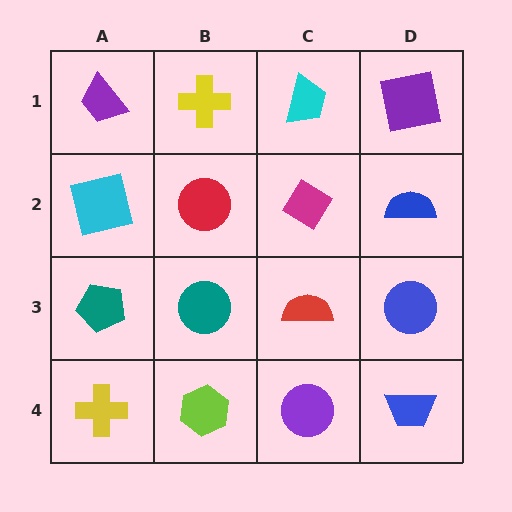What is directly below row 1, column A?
A cyan square.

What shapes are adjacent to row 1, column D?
A blue semicircle (row 2, column D), a cyan trapezoid (row 1, column C).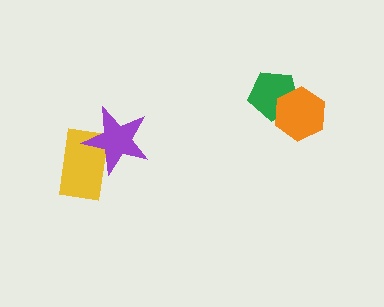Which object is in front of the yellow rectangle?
The purple star is in front of the yellow rectangle.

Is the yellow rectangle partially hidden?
Yes, it is partially covered by another shape.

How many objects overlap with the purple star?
1 object overlaps with the purple star.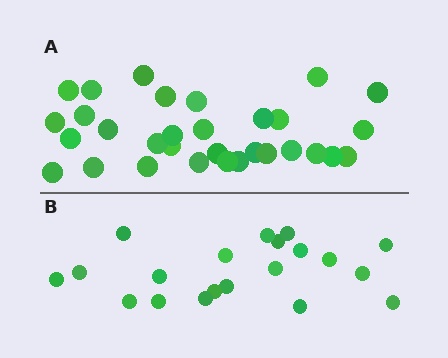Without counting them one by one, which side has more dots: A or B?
Region A (the top region) has more dots.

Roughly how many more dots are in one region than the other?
Region A has roughly 12 or so more dots than region B.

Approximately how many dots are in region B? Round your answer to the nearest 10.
About 20 dots.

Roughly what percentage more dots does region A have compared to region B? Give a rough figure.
About 55% more.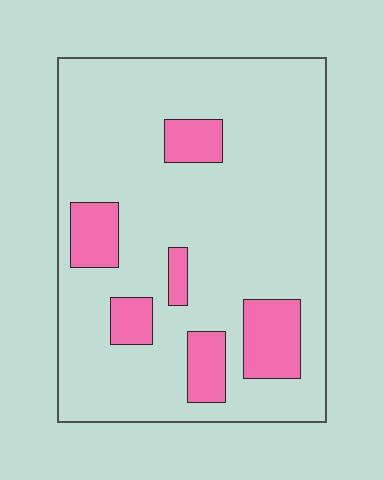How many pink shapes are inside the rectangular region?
6.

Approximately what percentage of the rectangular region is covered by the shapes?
Approximately 15%.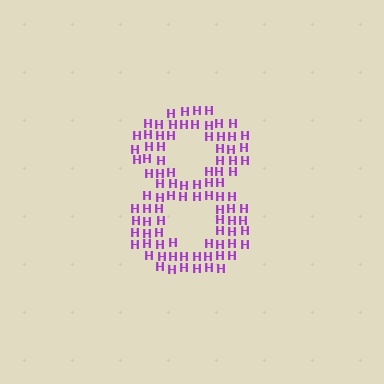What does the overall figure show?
The overall figure shows the digit 8.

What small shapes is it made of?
It is made of small letter H's.